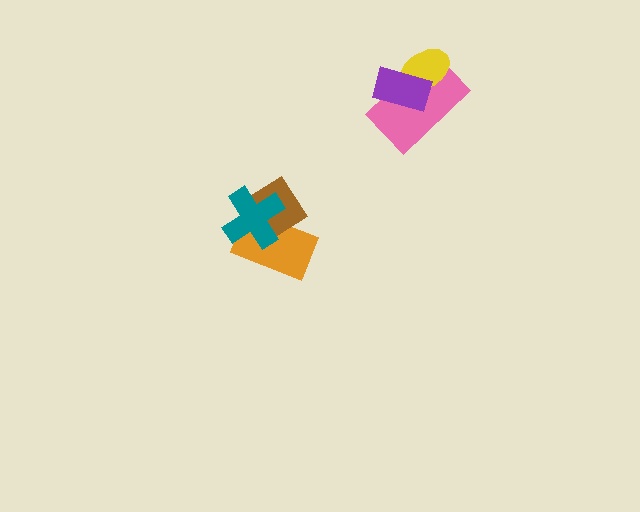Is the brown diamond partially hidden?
Yes, it is partially covered by another shape.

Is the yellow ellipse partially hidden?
Yes, it is partially covered by another shape.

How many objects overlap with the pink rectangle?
2 objects overlap with the pink rectangle.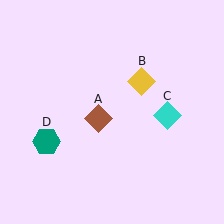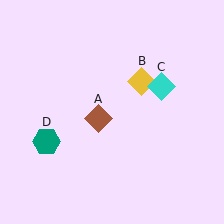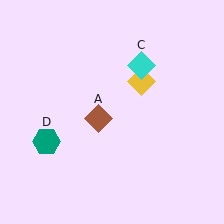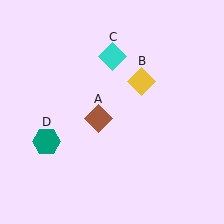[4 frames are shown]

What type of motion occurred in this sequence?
The cyan diamond (object C) rotated counterclockwise around the center of the scene.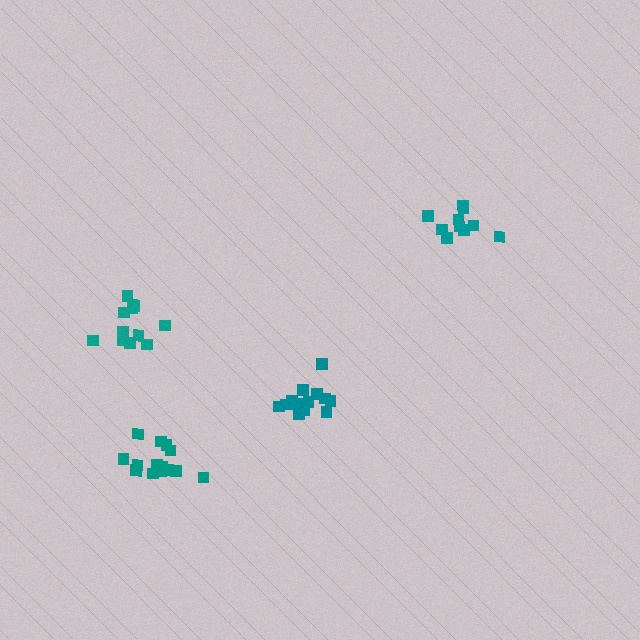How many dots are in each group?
Group 1: 10 dots, Group 2: 14 dots, Group 3: 11 dots, Group 4: 13 dots (48 total).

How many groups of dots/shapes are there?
There are 4 groups.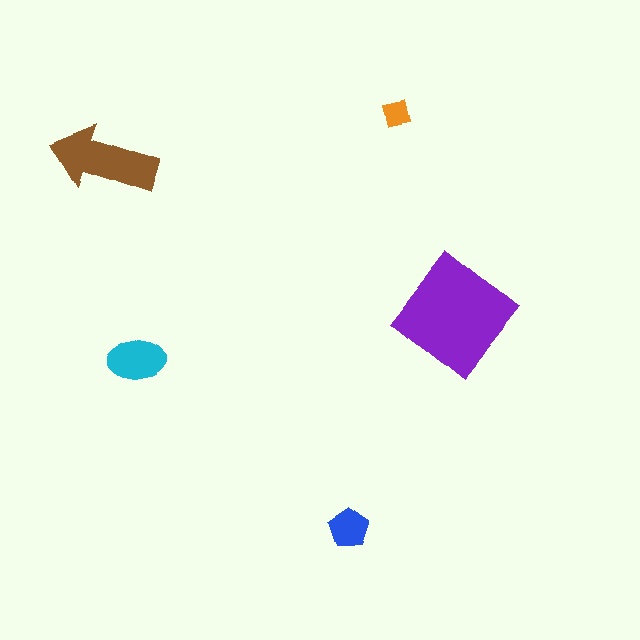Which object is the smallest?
The orange square.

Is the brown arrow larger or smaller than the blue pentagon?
Larger.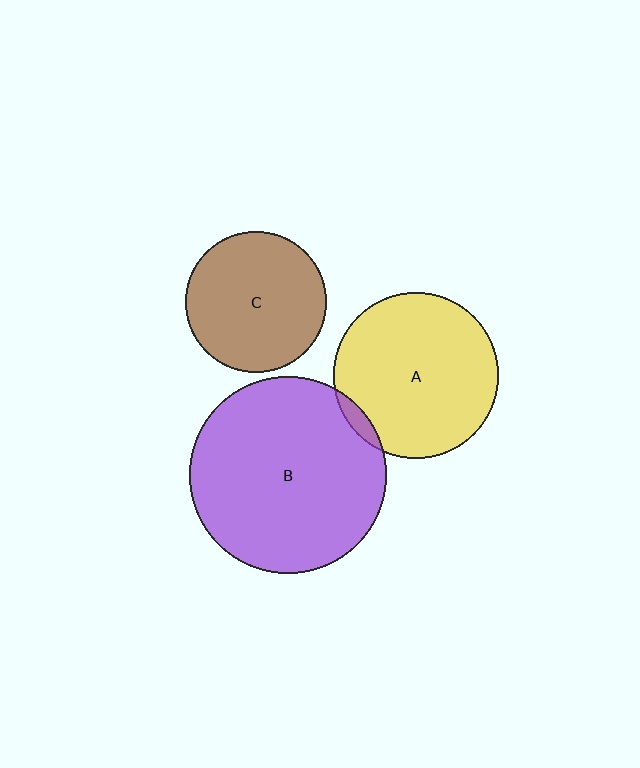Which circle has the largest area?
Circle B (purple).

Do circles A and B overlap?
Yes.